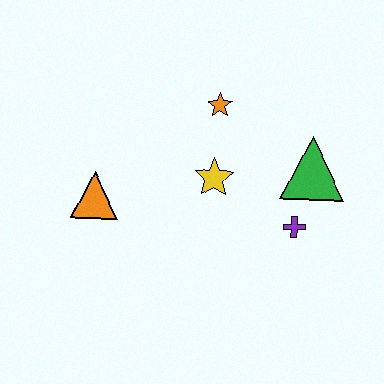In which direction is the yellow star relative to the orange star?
The yellow star is below the orange star.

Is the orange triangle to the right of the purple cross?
No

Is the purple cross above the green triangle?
No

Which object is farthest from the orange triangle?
The green triangle is farthest from the orange triangle.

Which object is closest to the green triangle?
The purple cross is closest to the green triangle.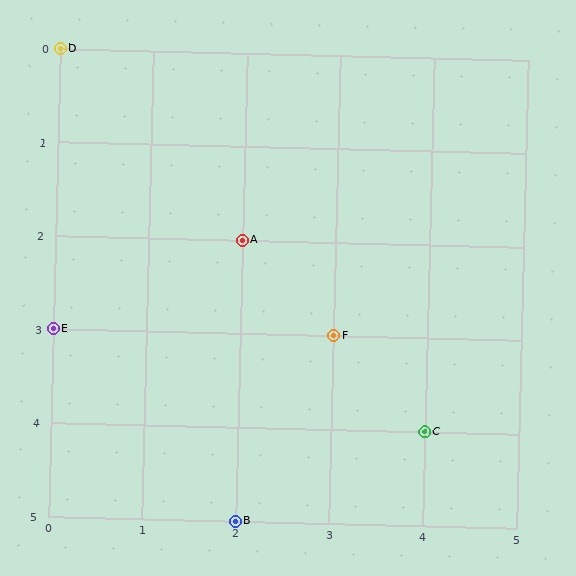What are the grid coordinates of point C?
Point C is at grid coordinates (4, 4).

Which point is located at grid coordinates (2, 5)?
Point B is at (2, 5).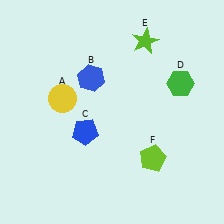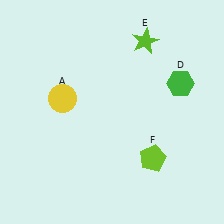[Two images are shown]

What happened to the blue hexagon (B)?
The blue hexagon (B) was removed in Image 2. It was in the top-left area of Image 1.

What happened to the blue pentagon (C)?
The blue pentagon (C) was removed in Image 2. It was in the bottom-left area of Image 1.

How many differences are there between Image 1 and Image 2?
There are 2 differences between the two images.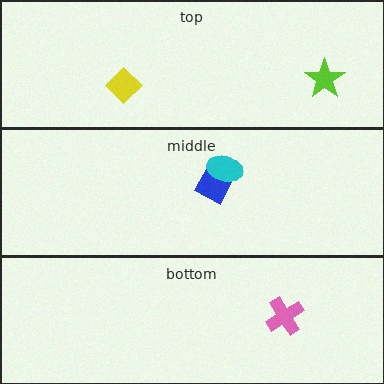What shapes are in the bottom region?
The pink cross.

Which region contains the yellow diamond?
The top region.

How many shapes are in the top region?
2.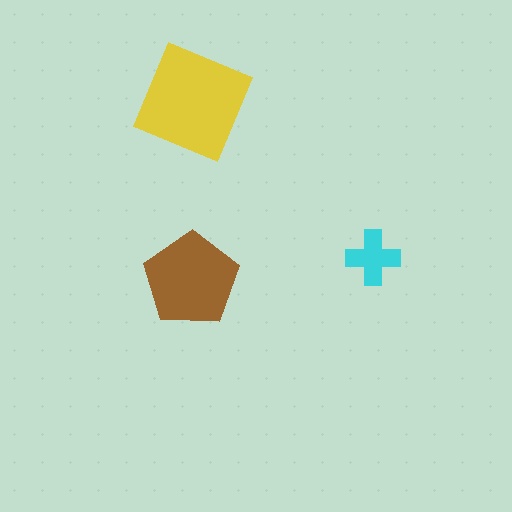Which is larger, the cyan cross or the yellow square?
The yellow square.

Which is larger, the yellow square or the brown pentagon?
The yellow square.